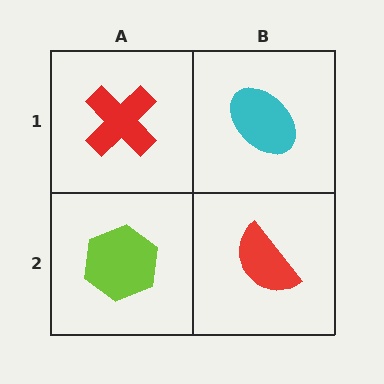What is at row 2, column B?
A red semicircle.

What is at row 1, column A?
A red cross.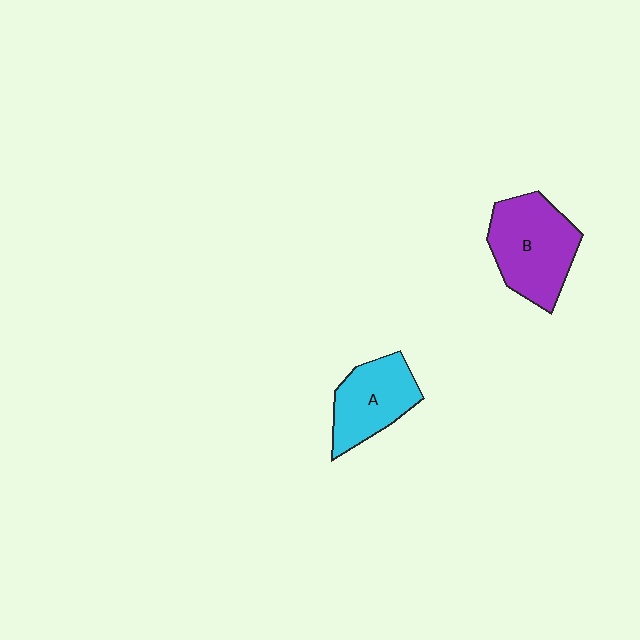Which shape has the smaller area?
Shape A (cyan).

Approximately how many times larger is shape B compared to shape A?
Approximately 1.3 times.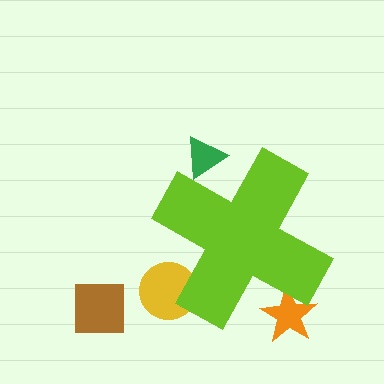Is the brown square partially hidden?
No, the brown square is fully visible.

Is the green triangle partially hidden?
Yes, the green triangle is partially hidden behind the lime cross.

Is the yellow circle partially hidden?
Yes, the yellow circle is partially hidden behind the lime cross.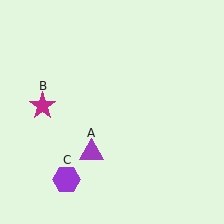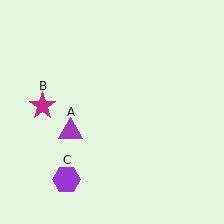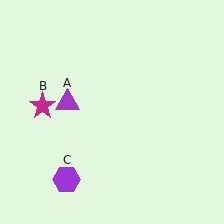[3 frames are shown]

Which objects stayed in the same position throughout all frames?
Magenta star (object B) and purple hexagon (object C) remained stationary.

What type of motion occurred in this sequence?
The purple triangle (object A) rotated clockwise around the center of the scene.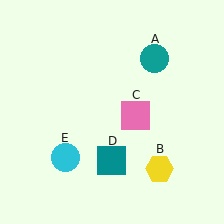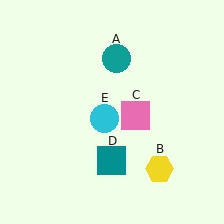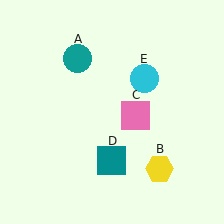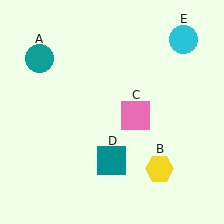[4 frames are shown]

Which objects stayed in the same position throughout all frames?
Yellow hexagon (object B) and pink square (object C) and teal square (object D) remained stationary.